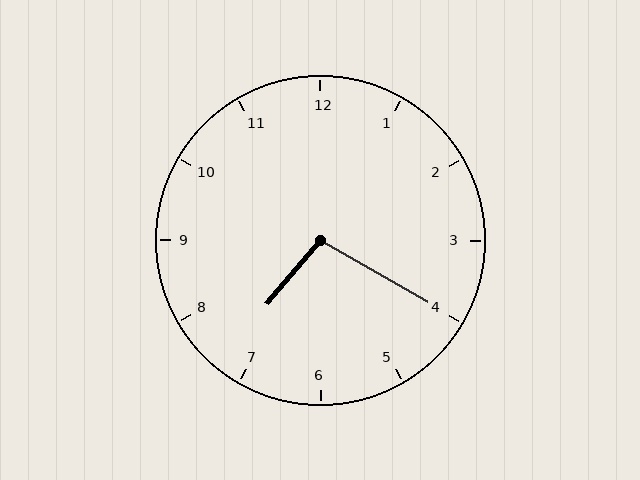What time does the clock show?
7:20.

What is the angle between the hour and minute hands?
Approximately 100 degrees.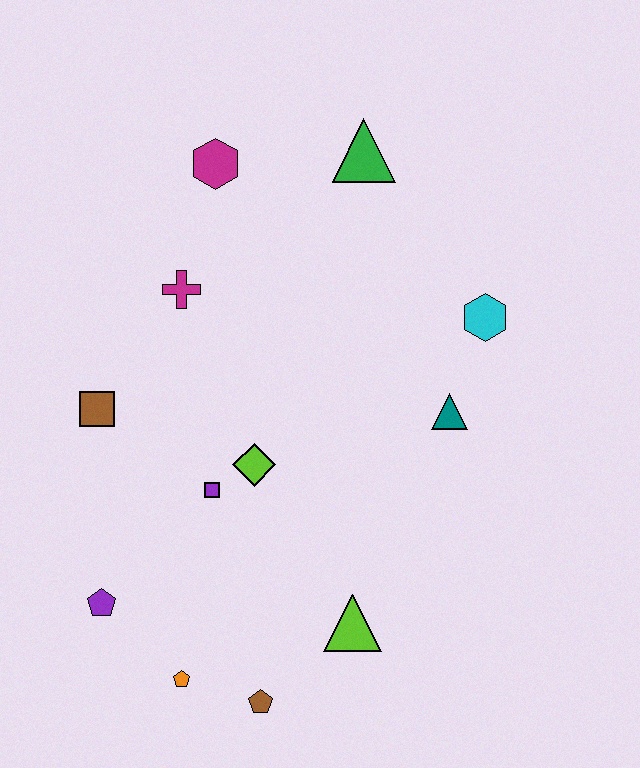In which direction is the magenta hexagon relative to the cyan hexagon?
The magenta hexagon is to the left of the cyan hexagon.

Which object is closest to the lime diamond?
The purple square is closest to the lime diamond.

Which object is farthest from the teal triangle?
The purple pentagon is farthest from the teal triangle.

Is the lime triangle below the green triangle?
Yes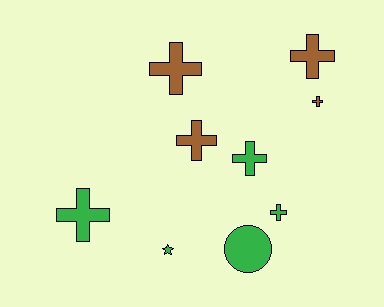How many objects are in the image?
There are 9 objects.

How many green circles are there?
There is 1 green circle.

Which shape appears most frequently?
Cross, with 7 objects.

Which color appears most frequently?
Green, with 5 objects.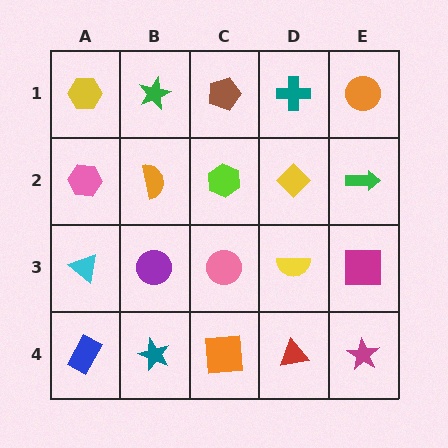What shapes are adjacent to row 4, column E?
A magenta square (row 3, column E), a red triangle (row 4, column D).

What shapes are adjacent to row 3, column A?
A pink hexagon (row 2, column A), a blue rectangle (row 4, column A), a purple circle (row 3, column B).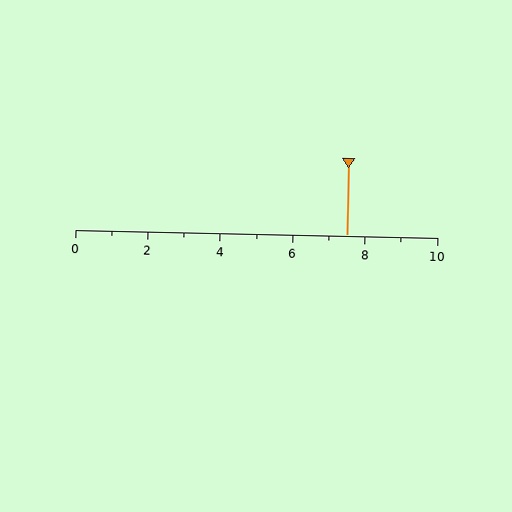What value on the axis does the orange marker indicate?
The marker indicates approximately 7.5.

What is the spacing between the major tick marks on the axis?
The major ticks are spaced 2 apart.